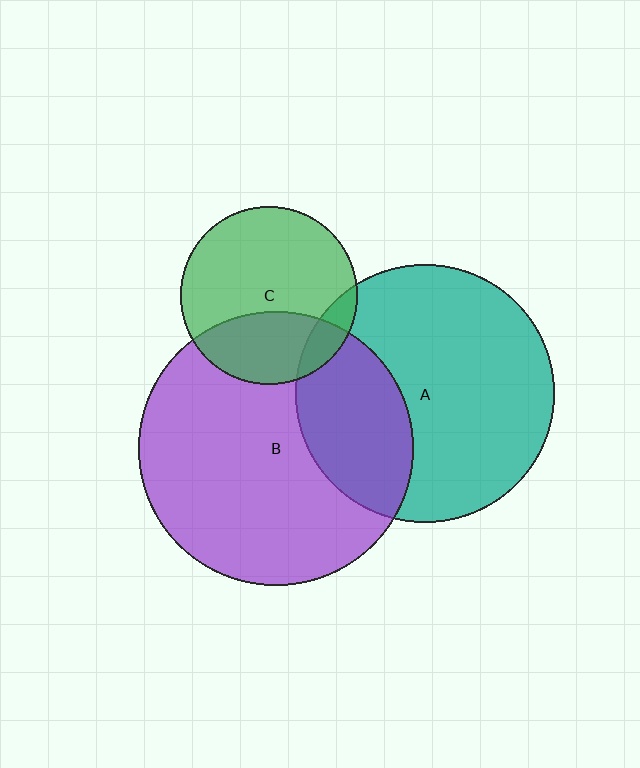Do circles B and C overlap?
Yes.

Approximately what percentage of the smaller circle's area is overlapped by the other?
Approximately 35%.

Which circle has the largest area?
Circle B (purple).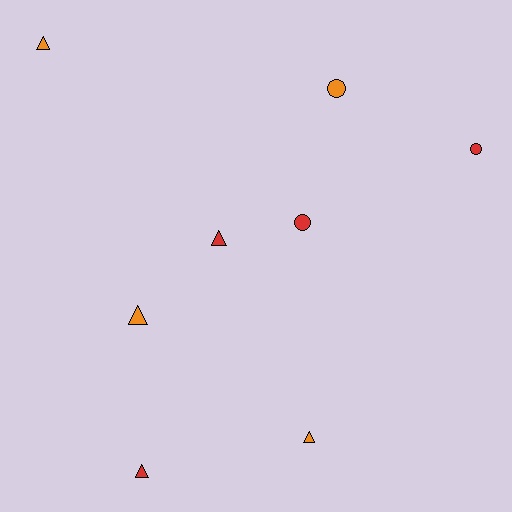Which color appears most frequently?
Red, with 4 objects.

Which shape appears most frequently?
Triangle, with 5 objects.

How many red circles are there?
There are 2 red circles.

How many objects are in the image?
There are 8 objects.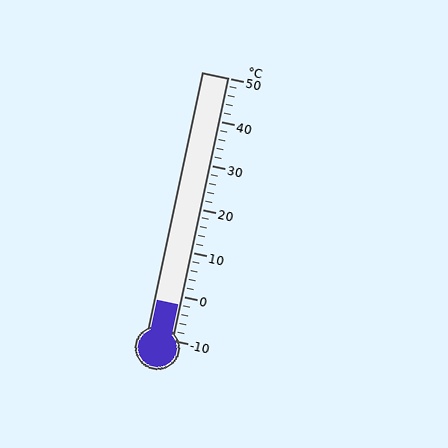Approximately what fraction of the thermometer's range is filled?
The thermometer is filled to approximately 15% of its range.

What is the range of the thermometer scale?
The thermometer scale ranges from -10°C to 50°C.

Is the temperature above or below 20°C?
The temperature is below 20°C.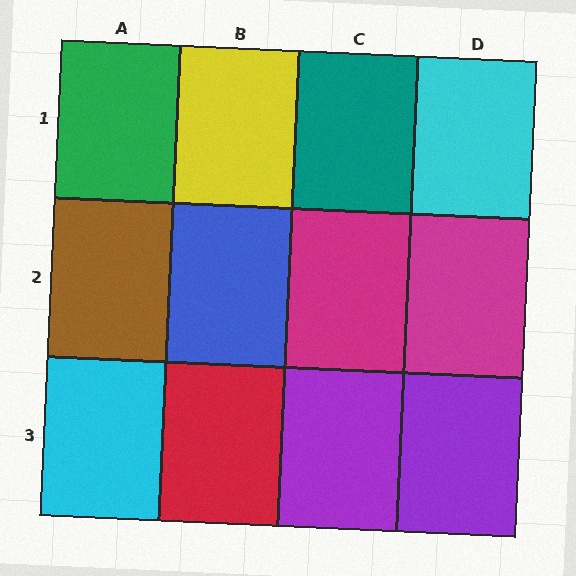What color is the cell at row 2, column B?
Blue.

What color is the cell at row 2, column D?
Magenta.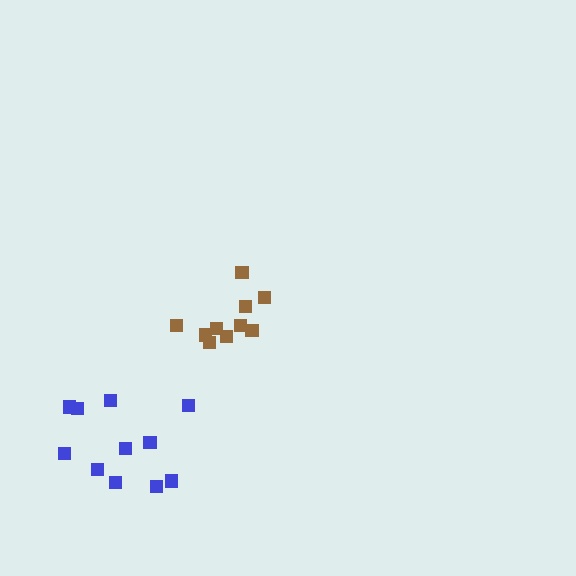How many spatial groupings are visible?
There are 2 spatial groupings.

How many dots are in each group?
Group 1: 11 dots, Group 2: 10 dots (21 total).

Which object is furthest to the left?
The blue cluster is leftmost.